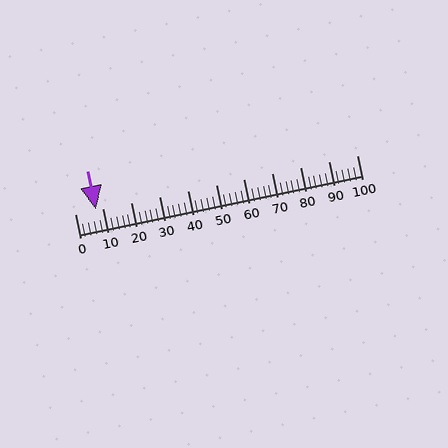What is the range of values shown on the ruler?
The ruler shows values from 0 to 100.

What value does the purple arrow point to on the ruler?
The purple arrow points to approximately 8.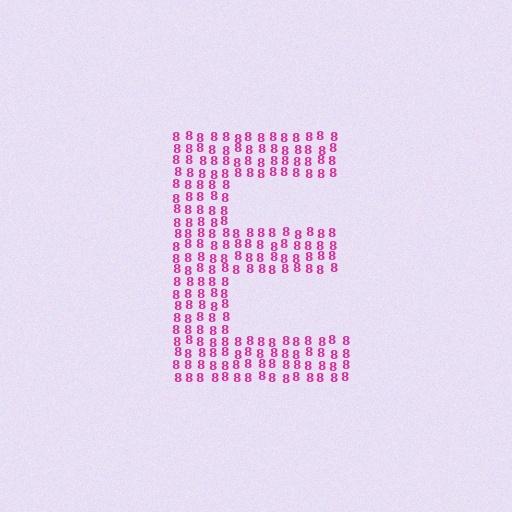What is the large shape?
The large shape is the letter E.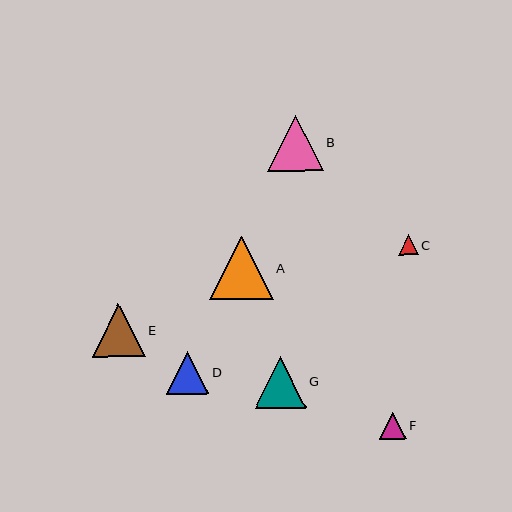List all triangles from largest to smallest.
From largest to smallest: A, B, E, G, D, F, C.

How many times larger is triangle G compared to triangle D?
Triangle G is approximately 1.2 times the size of triangle D.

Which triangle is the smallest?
Triangle C is the smallest with a size of approximately 20 pixels.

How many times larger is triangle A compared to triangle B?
Triangle A is approximately 1.1 times the size of triangle B.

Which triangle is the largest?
Triangle A is the largest with a size of approximately 63 pixels.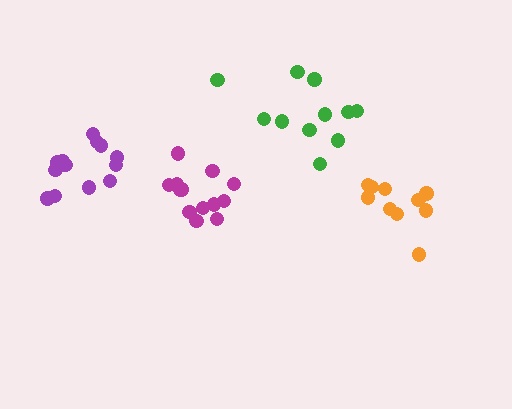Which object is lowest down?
The orange cluster is bottommost.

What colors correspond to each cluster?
The clusters are colored: green, magenta, orange, purple.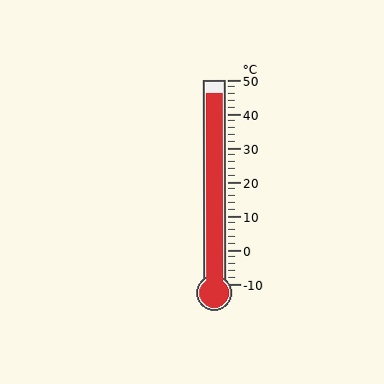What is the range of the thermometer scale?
The thermometer scale ranges from -10°C to 50°C.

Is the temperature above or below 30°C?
The temperature is above 30°C.